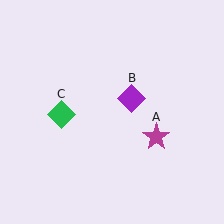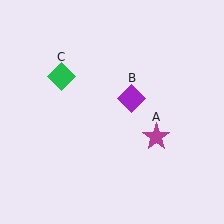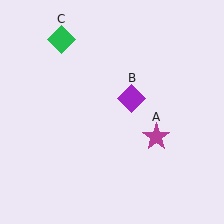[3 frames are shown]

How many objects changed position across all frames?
1 object changed position: green diamond (object C).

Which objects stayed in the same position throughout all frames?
Magenta star (object A) and purple diamond (object B) remained stationary.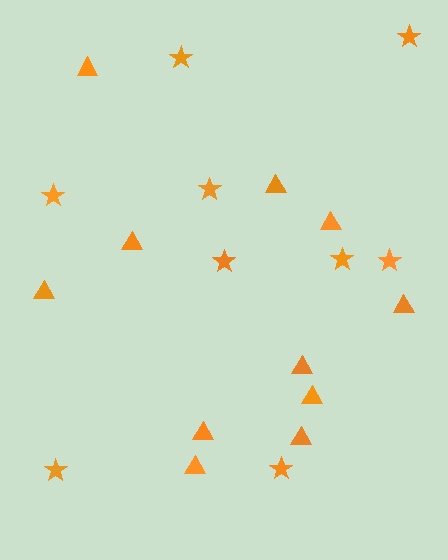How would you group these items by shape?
There are 2 groups: one group of triangles (11) and one group of stars (9).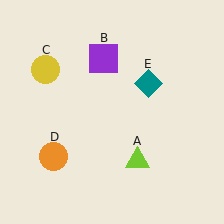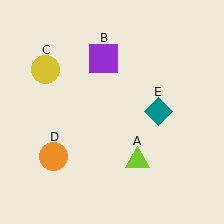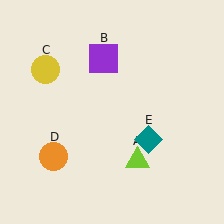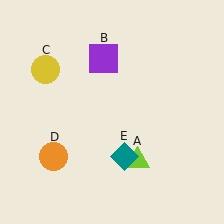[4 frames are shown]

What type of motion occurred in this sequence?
The teal diamond (object E) rotated clockwise around the center of the scene.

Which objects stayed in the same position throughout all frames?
Lime triangle (object A) and purple square (object B) and yellow circle (object C) and orange circle (object D) remained stationary.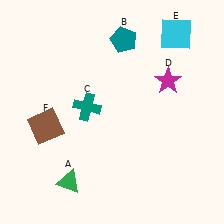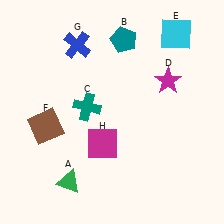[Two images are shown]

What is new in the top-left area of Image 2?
A blue cross (G) was added in the top-left area of Image 2.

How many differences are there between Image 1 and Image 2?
There are 2 differences between the two images.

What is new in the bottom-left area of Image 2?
A magenta square (H) was added in the bottom-left area of Image 2.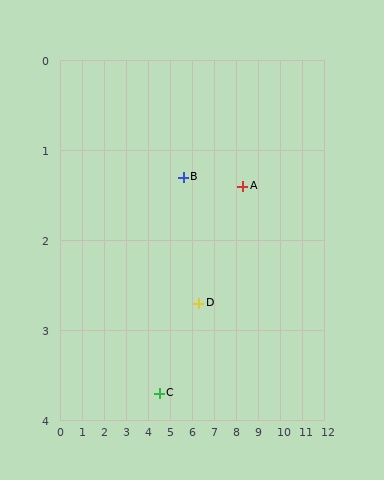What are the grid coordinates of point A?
Point A is at approximately (8.3, 1.4).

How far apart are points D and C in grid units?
Points D and C are about 2.1 grid units apart.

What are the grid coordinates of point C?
Point C is at approximately (4.5, 3.7).